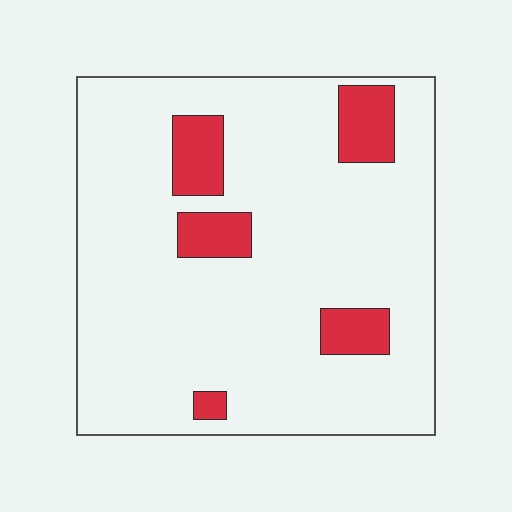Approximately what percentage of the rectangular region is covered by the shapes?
Approximately 15%.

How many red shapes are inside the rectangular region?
5.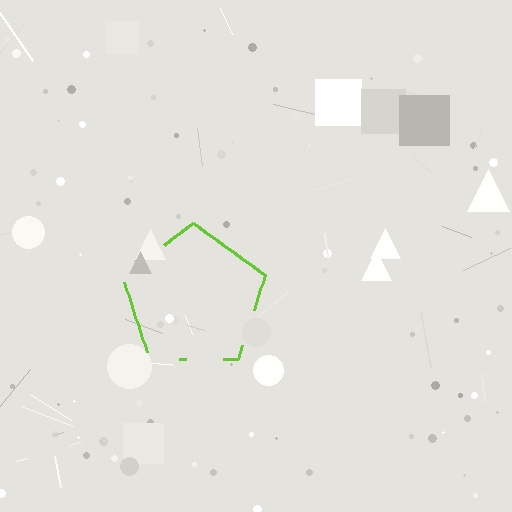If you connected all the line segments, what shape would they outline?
They would outline a pentagon.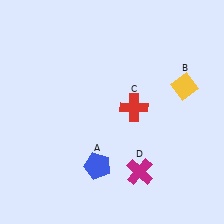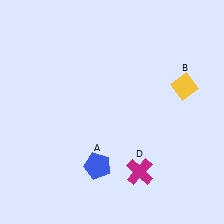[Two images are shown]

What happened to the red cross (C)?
The red cross (C) was removed in Image 2. It was in the top-right area of Image 1.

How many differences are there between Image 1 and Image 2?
There is 1 difference between the two images.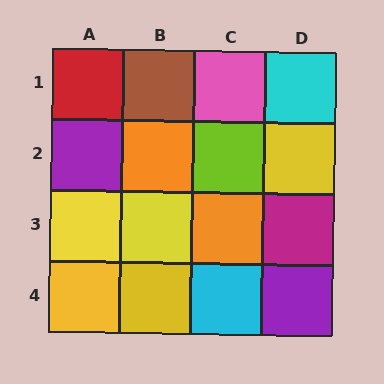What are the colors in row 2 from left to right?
Purple, orange, lime, yellow.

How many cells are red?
1 cell is red.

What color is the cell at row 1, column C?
Pink.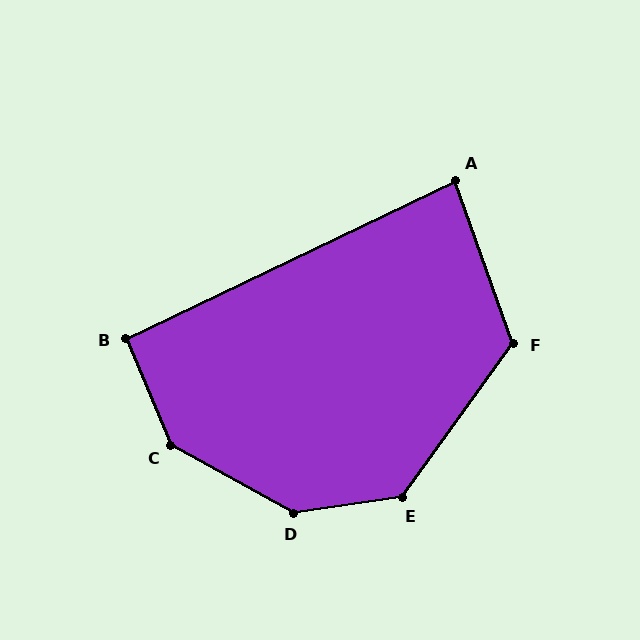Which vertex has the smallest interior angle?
A, at approximately 84 degrees.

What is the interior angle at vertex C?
Approximately 142 degrees (obtuse).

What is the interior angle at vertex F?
Approximately 125 degrees (obtuse).